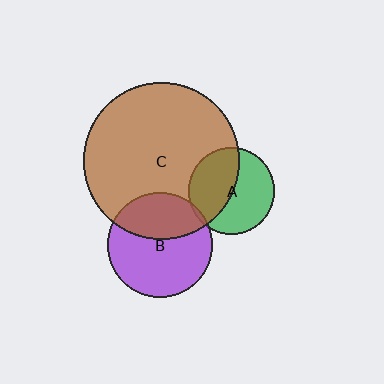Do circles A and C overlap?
Yes.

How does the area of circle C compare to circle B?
Approximately 2.2 times.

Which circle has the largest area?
Circle C (brown).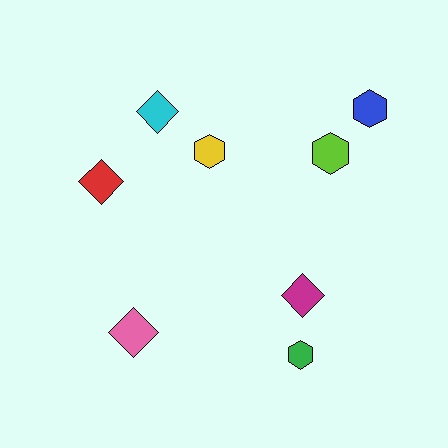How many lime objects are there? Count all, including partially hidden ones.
There is 1 lime object.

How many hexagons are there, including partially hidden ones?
There are 4 hexagons.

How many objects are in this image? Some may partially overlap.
There are 8 objects.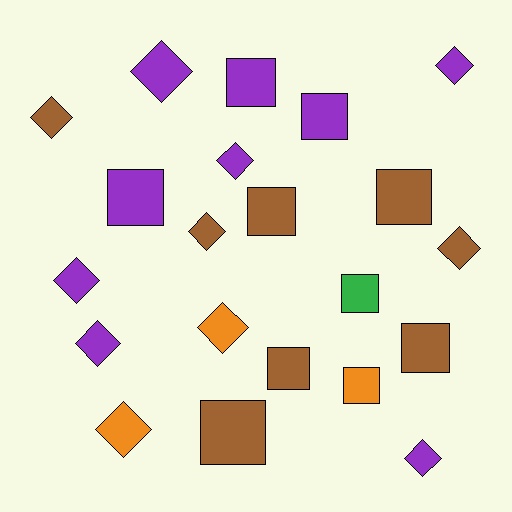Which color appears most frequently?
Purple, with 9 objects.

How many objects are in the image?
There are 21 objects.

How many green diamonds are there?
There are no green diamonds.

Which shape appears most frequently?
Diamond, with 11 objects.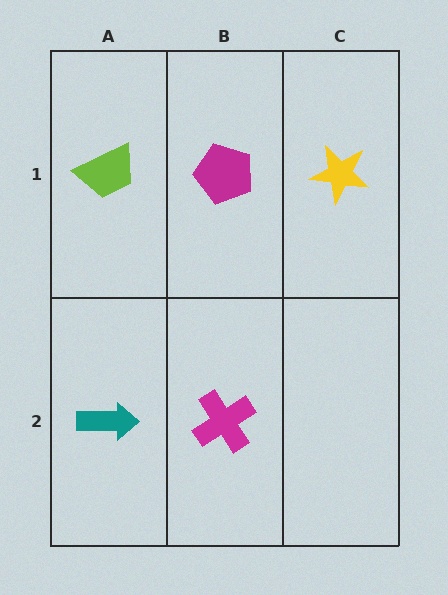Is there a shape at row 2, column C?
No, that cell is empty.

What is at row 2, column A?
A teal arrow.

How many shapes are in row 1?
3 shapes.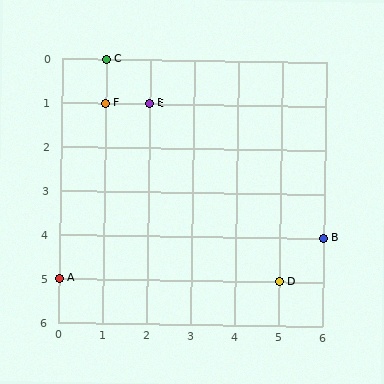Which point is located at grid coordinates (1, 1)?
Point F is at (1, 1).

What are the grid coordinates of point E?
Point E is at grid coordinates (2, 1).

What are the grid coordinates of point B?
Point B is at grid coordinates (6, 4).